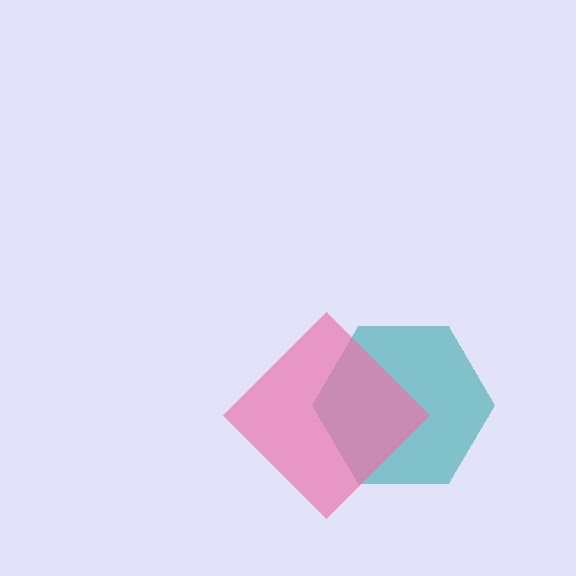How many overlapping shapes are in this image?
There are 2 overlapping shapes in the image.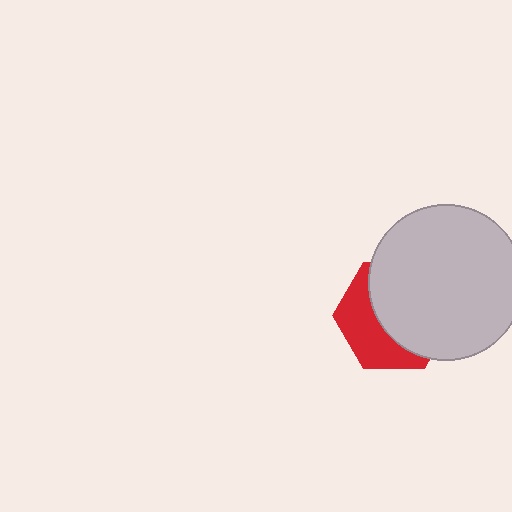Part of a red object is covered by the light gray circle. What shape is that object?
It is a hexagon.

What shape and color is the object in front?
The object in front is a light gray circle.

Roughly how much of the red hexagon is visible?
A small part of it is visible (roughly 40%).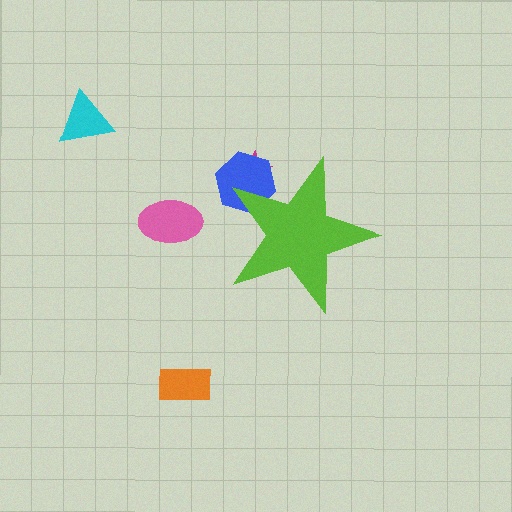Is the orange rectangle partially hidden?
No, the orange rectangle is fully visible.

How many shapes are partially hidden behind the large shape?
2 shapes are partially hidden.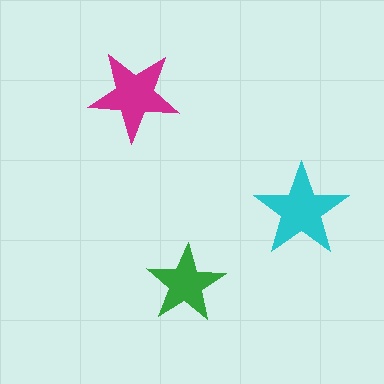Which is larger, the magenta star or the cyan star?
The cyan one.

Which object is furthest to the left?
The magenta star is leftmost.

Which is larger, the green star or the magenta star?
The magenta one.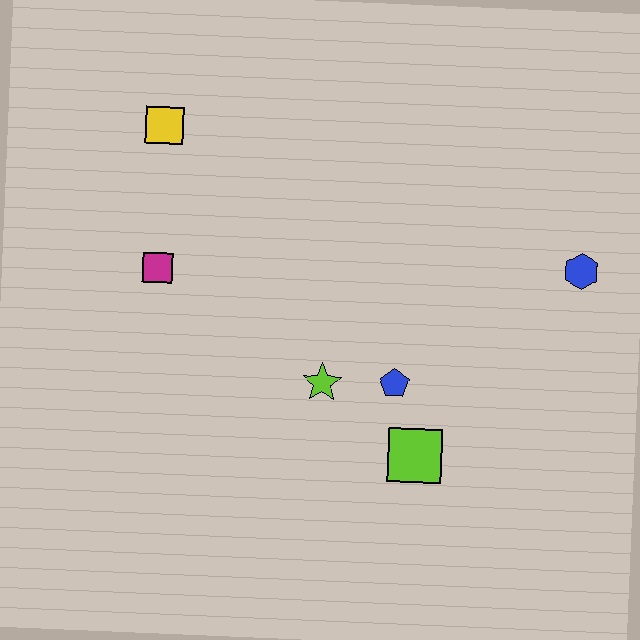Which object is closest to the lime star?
The blue pentagon is closest to the lime star.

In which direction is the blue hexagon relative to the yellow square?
The blue hexagon is to the right of the yellow square.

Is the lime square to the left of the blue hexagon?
Yes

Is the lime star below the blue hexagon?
Yes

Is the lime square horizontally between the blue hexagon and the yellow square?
Yes